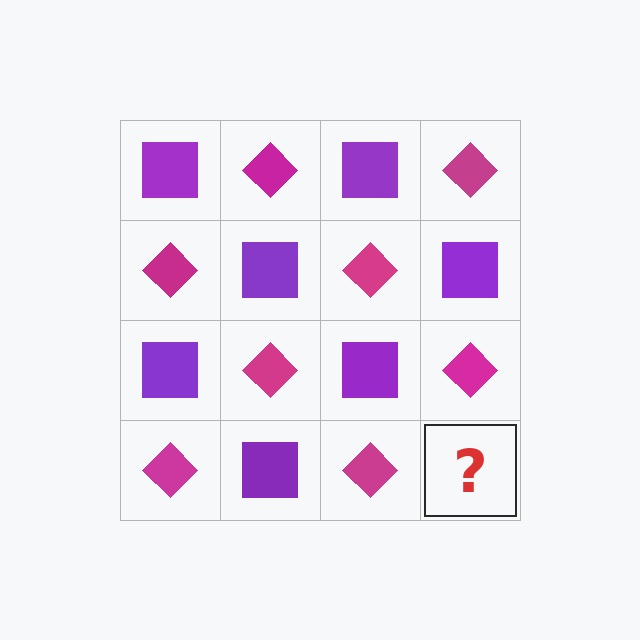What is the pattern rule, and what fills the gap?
The rule is that it alternates purple square and magenta diamond in a checkerboard pattern. The gap should be filled with a purple square.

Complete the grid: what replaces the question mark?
The question mark should be replaced with a purple square.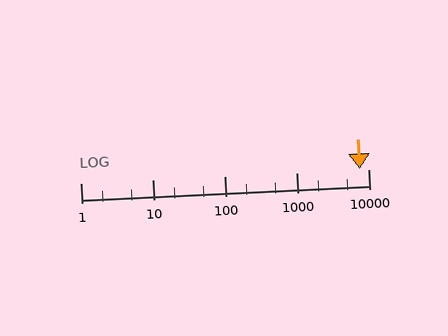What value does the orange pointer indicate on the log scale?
The pointer indicates approximately 7600.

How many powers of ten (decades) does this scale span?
The scale spans 4 decades, from 1 to 10000.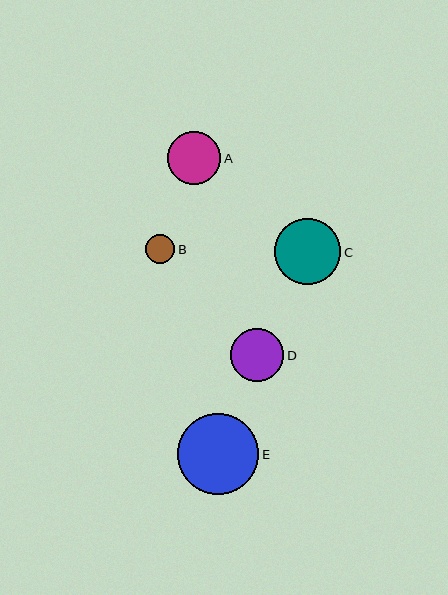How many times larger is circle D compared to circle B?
Circle D is approximately 1.8 times the size of circle B.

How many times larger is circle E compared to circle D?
Circle E is approximately 1.5 times the size of circle D.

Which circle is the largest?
Circle E is the largest with a size of approximately 81 pixels.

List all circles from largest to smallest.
From largest to smallest: E, C, A, D, B.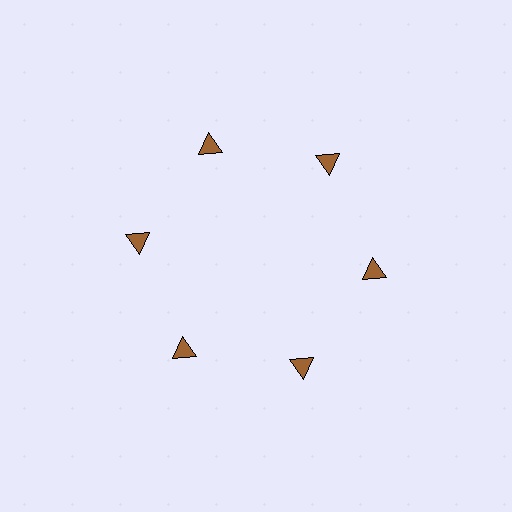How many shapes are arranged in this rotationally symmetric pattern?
There are 6 shapes, arranged in 6 groups of 1.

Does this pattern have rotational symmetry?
Yes, this pattern has 6-fold rotational symmetry. It looks the same after rotating 60 degrees around the center.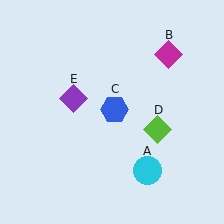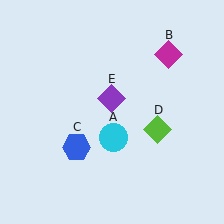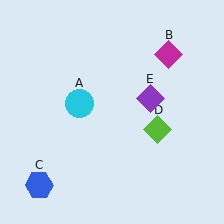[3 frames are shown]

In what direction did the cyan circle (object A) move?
The cyan circle (object A) moved up and to the left.